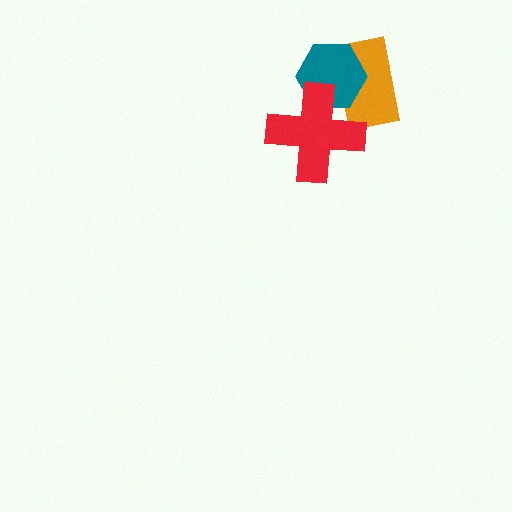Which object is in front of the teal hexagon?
The red cross is in front of the teal hexagon.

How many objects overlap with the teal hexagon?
2 objects overlap with the teal hexagon.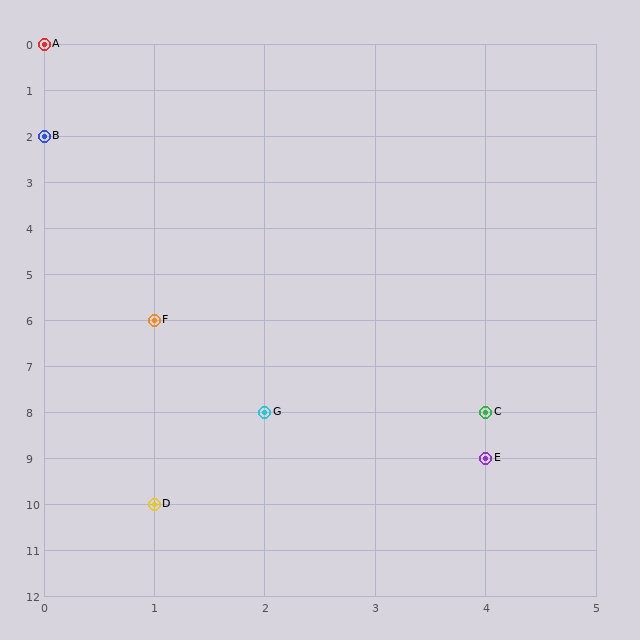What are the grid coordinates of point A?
Point A is at grid coordinates (0, 0).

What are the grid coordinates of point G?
Point G is at grid coordinates (2, 8).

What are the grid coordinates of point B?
Point B is at grid coordinates (0, 2).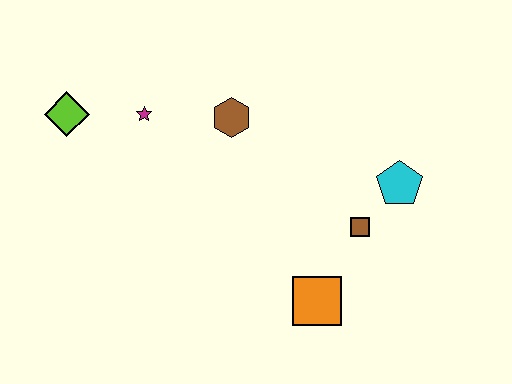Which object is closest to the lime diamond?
The magenta star is closest to the lime diamond.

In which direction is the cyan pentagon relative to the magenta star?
The cyan pentagon is to the right of the magenta star.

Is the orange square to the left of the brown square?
Yes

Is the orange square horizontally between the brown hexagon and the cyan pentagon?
Yes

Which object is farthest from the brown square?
The lime diamond is farthest from the brown square.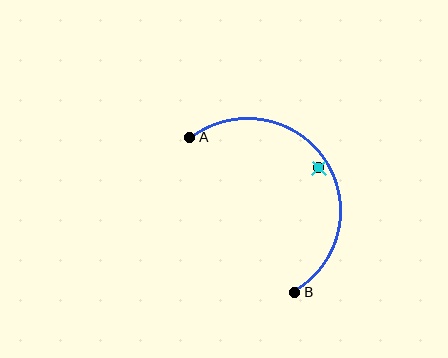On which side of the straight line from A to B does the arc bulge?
The arc bulges above and to the right of the straight line connecting A and B.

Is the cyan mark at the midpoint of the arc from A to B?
No — the cyan mark does not lie on the arc at all. It sits slightly inside the curve.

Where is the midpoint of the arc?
The arc midpoint is the point on the curve farthest from the straight line joining A and B. It sits above and to the right of that line.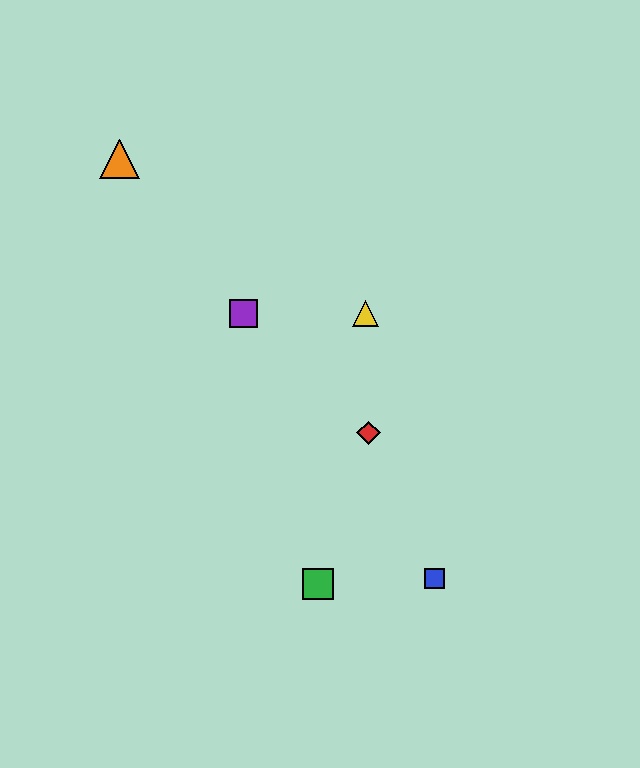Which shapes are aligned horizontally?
The yellow triangle, the purple square are aligned horizontally.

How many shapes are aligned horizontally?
2 shapes (the yellow triangle, the purple square) are aligned horizontally.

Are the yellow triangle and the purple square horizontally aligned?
Yes, both are at y≈313.